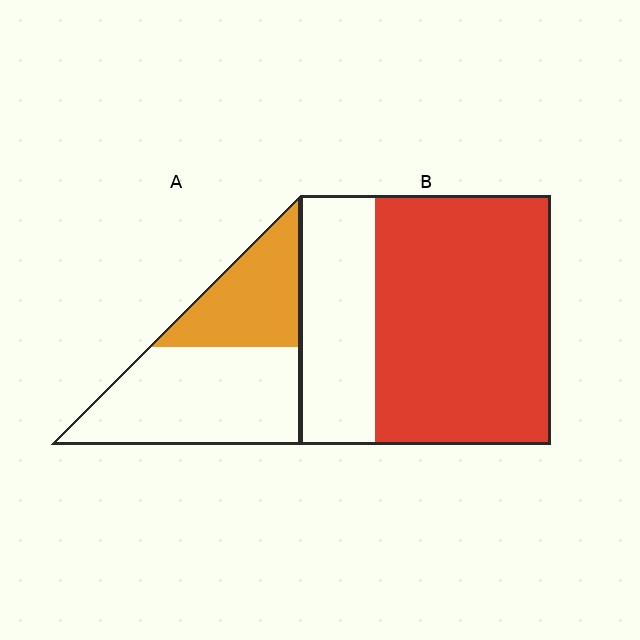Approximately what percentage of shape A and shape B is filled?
A is approximately 35% and B is approximately 70%.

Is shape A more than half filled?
No.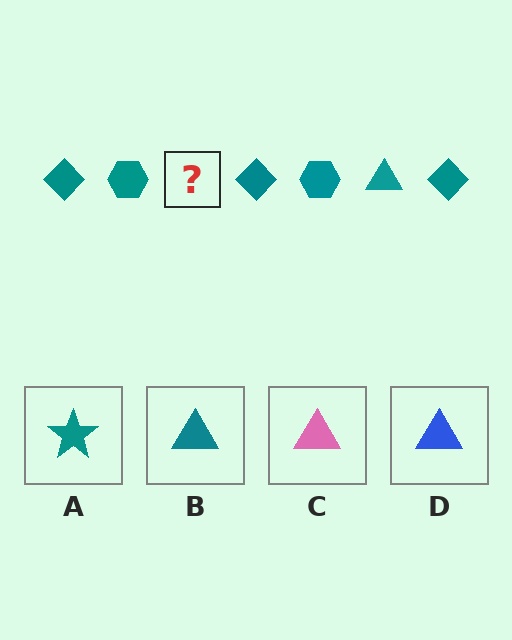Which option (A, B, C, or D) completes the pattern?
B.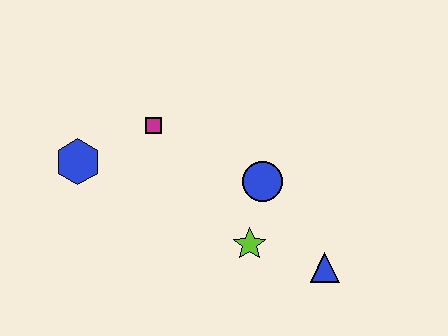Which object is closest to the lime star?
The blue circle is closest to the lime star.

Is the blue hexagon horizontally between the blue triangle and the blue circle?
No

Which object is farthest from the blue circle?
The blue hexagon is farthest from the blue circle.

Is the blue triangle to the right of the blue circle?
Yes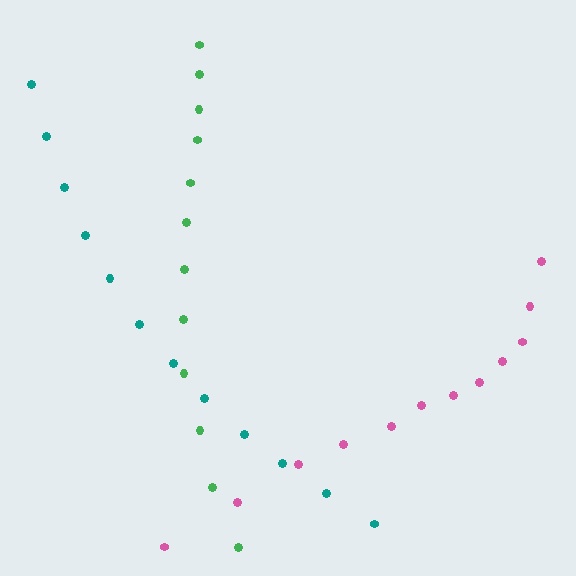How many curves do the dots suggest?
There are 3 distinct paths.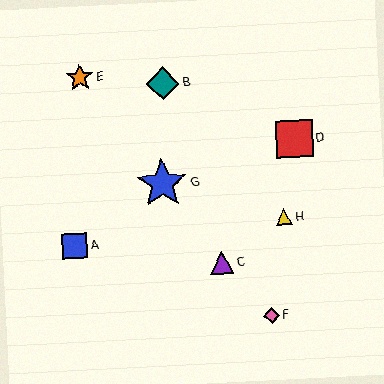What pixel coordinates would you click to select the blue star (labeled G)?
Click at (162, 183) to select the blue star G.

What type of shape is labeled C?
Shape C is a purple triangle.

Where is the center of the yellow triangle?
The center of the yellow triangle is at (284, 217).